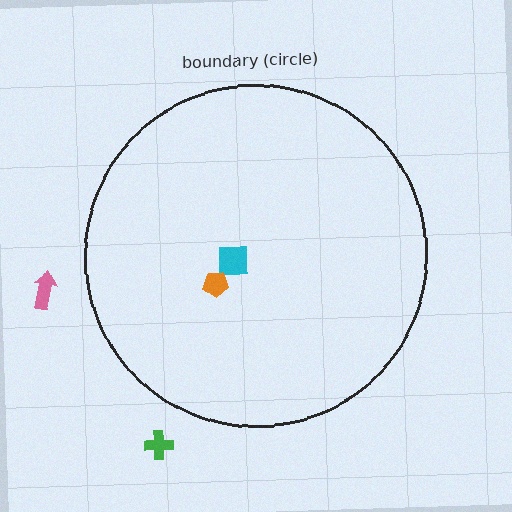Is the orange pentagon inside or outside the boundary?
Inside.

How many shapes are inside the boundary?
2 inside, 2 outside.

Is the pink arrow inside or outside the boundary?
Outside.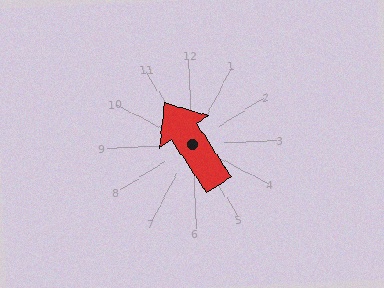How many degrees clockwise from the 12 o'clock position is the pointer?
Approximately 329 degrees.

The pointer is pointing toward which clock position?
Roughly 11 o'clock.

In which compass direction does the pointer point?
Northwest.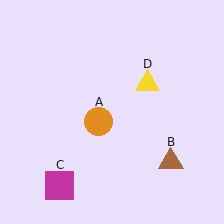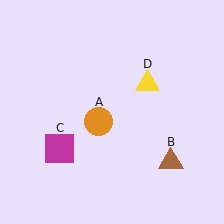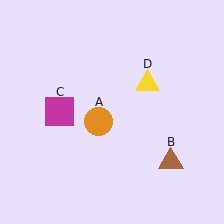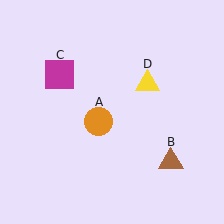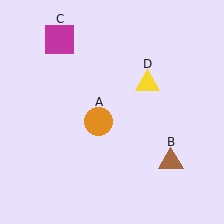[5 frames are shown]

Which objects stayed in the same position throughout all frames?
Orange circle (object A) and brown triangle (object B) and yellow triangle (object D) remained stationary.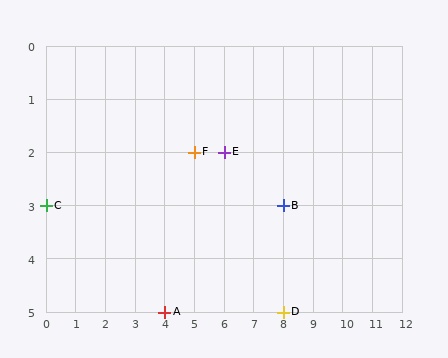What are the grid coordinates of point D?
Point D is at grid coordinates (8, 5).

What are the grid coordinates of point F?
Point F is at grid coordinates (5, 2).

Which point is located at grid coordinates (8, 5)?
Point D is at (8, 5).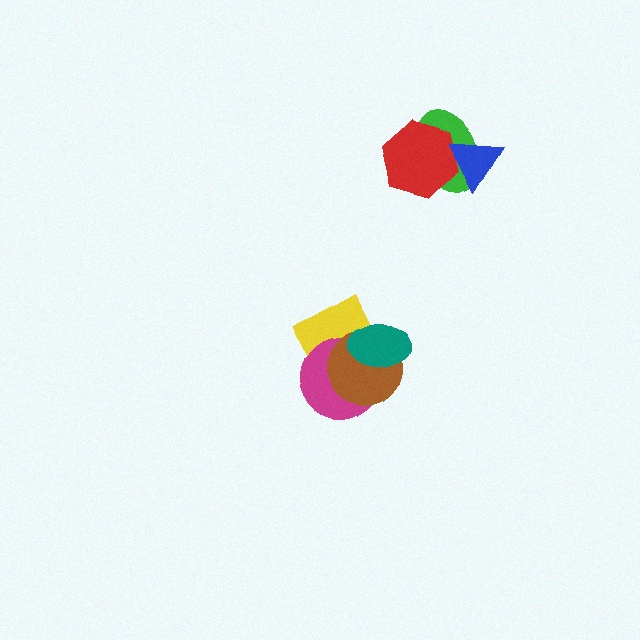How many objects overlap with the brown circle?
3 objects overlap with the brown circle.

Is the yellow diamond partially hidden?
Yes, it is partially covered by another shape.